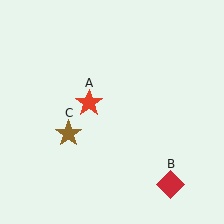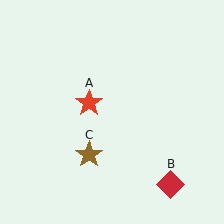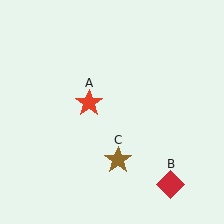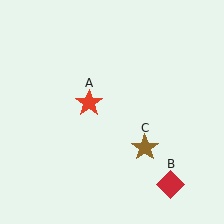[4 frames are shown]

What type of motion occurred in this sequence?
The brown star (object C) rotated counterclockwise around the center of the scene.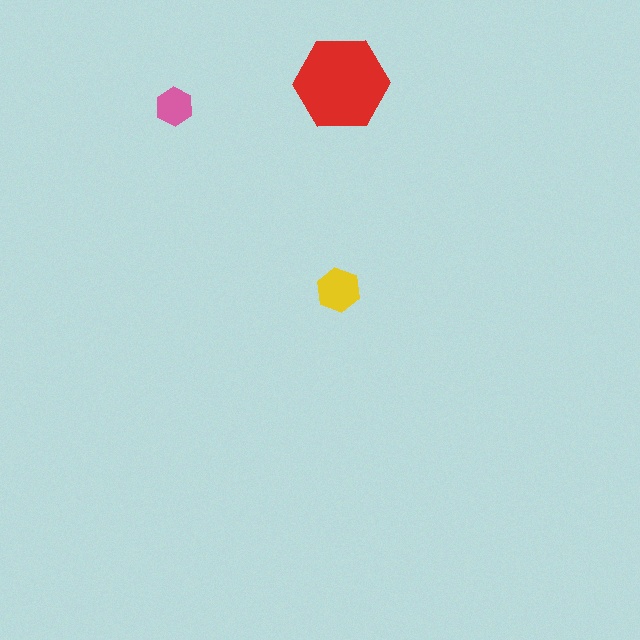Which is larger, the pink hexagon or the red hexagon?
The red one.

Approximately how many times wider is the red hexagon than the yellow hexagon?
About 2 times wider.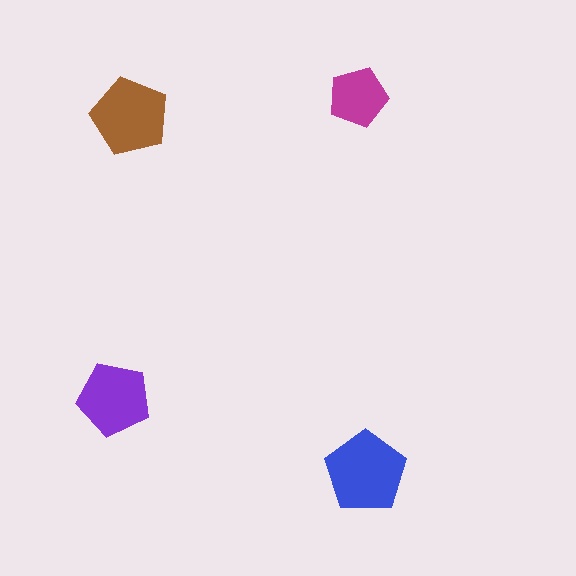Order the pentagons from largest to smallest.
the blue one, the brown one, the purple one, the magenta one.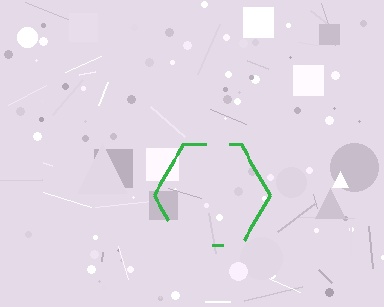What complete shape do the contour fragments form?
The contour fragments form a hexagon.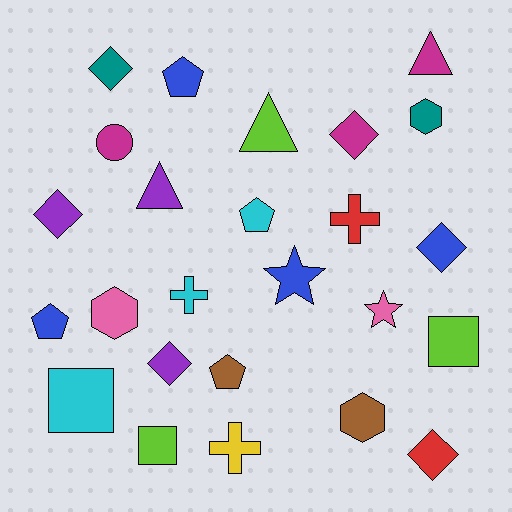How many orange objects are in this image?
There are no orange objects.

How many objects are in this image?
There are 25 objects.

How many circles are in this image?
There is 1 circle.